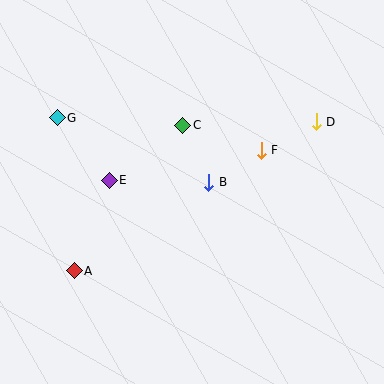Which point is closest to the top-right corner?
Point D is closest to the top-right corner.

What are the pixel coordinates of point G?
Point G is at (57, 118).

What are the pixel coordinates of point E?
Point E is at (109, 180).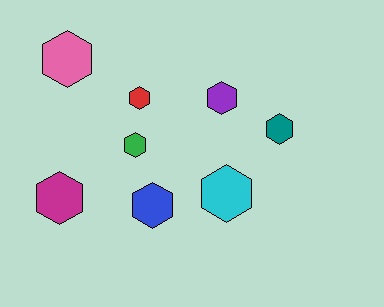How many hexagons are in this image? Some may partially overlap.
There are 8 hexagons.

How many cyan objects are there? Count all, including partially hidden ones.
There is 1 cyan object.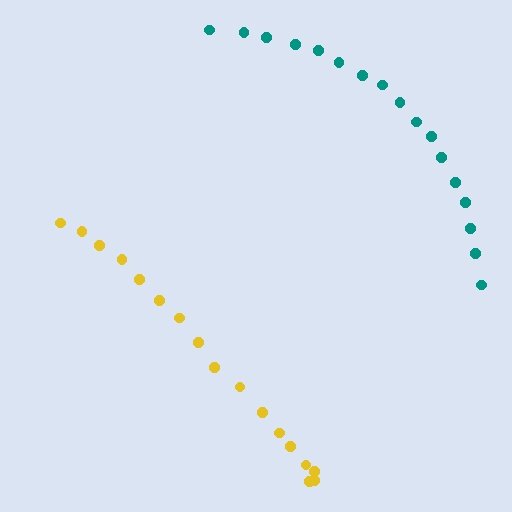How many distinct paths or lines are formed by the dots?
There are 2 distinct paths.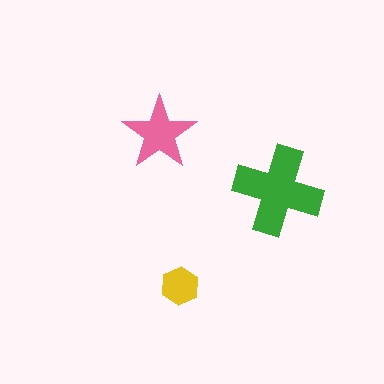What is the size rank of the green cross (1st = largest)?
1st.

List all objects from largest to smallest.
The green cross, the pink star, the yellow hexagon.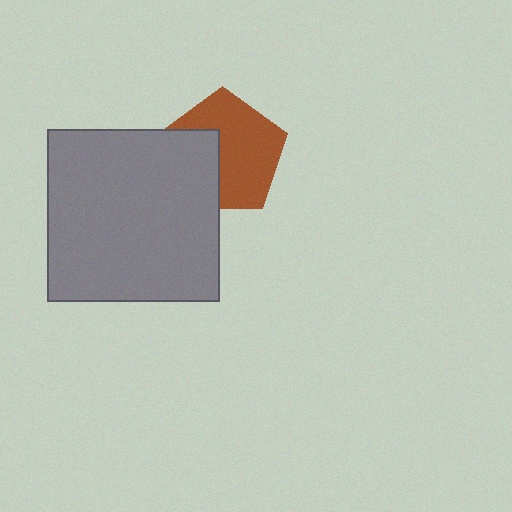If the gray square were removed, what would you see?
You would see the complete brown pentagon.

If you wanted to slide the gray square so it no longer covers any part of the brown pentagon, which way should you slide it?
Slide it left — that is the most direct way to separate the two shapes.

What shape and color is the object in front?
The object in front is a gray square.